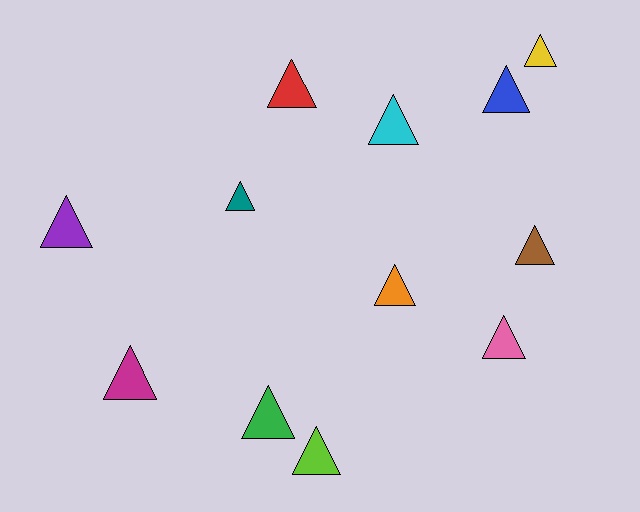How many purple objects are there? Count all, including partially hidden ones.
There is 1 purple object.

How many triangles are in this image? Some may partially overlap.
There are 12 triangles.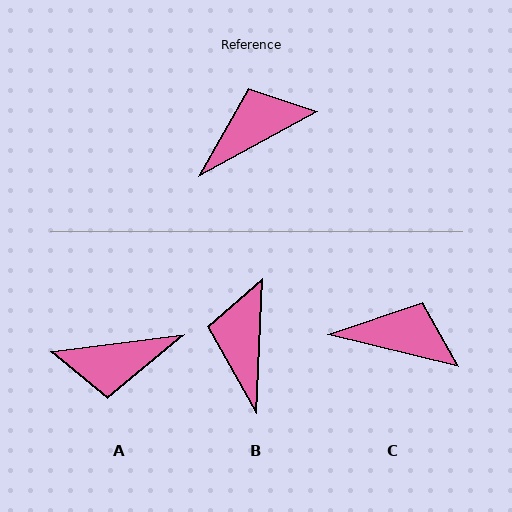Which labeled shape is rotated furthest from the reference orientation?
A, about 159 degrees away.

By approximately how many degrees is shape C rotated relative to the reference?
Approximately 42 degrees clockwise.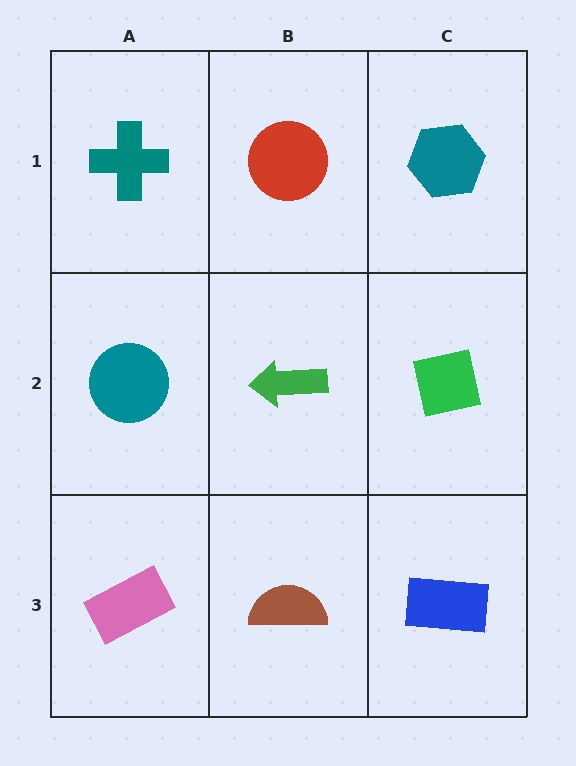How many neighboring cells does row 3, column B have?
3.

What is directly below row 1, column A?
A teal circle.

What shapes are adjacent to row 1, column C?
A green square (row 2, column C), a red circle (row 1, column B).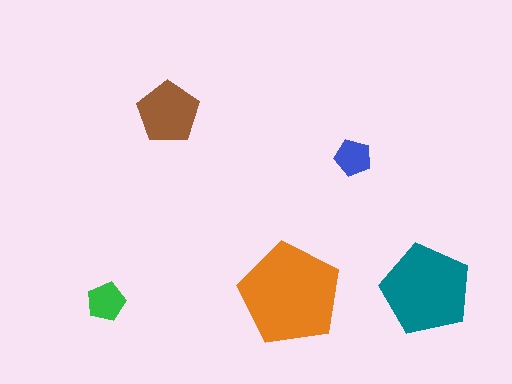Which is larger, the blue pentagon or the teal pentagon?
The teal one.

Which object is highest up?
The brown pentagon is topmost.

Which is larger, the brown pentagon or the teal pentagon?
The teal one.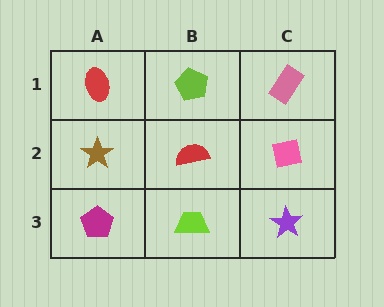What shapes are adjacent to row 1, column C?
A pink square (row 2, column C), a lime pentagon (row 1, column B).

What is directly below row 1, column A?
A brown star.